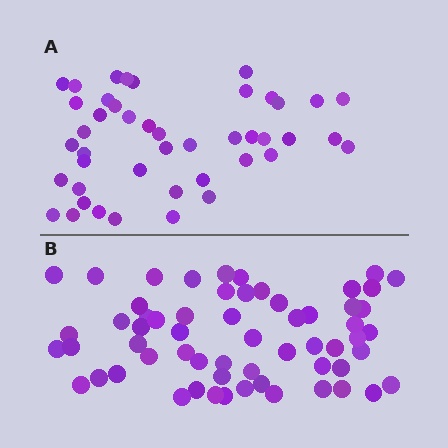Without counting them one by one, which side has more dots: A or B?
Region B (the bottom region) has more dots.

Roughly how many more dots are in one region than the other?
Region B has approximately 15 more dots than region A.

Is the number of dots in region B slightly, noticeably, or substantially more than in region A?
Region B has noticeably more, but not dramatically so. The ratio is roughly 1.4 to 1.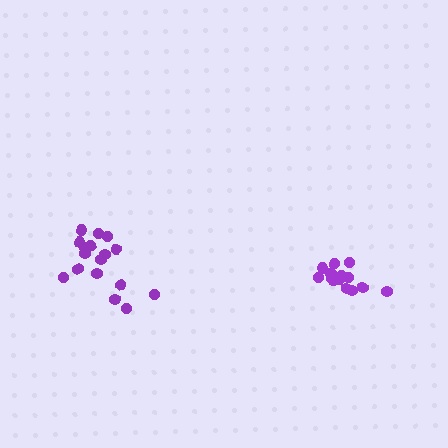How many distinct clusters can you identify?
There are 2 distinct clusters.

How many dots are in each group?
Group 1: 15 dots, Group 2: 17 dots (32 total).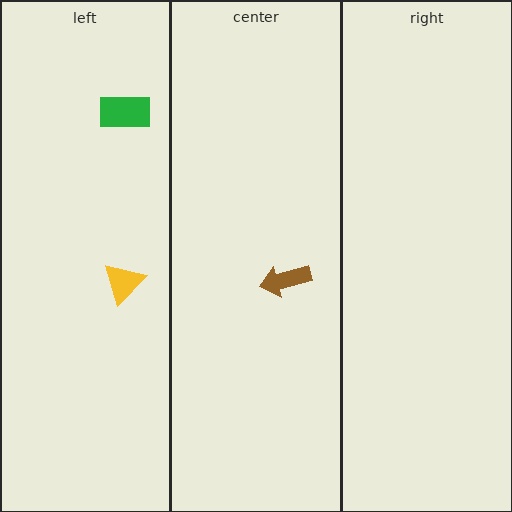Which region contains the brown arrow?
The center region.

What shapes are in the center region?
The brown arrow.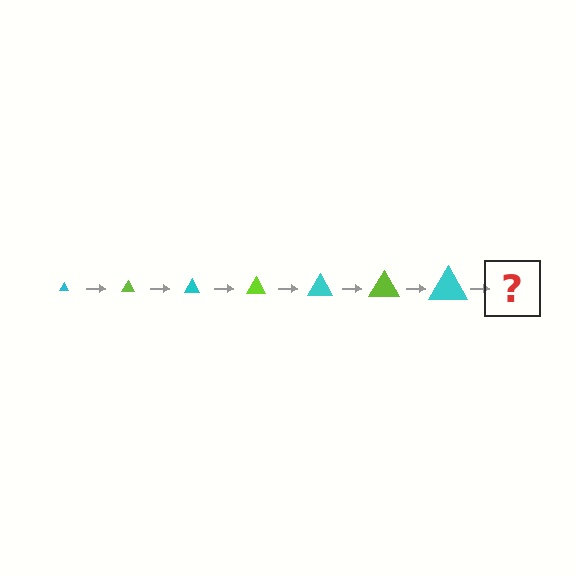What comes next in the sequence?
The next element should be a lime triangle, larger than the previous one.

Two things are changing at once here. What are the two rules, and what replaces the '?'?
The two rules are that the triangle grows larger each step and the color cycles through cyan and lime. The '?' should be a lime triangle, larger than the previous one.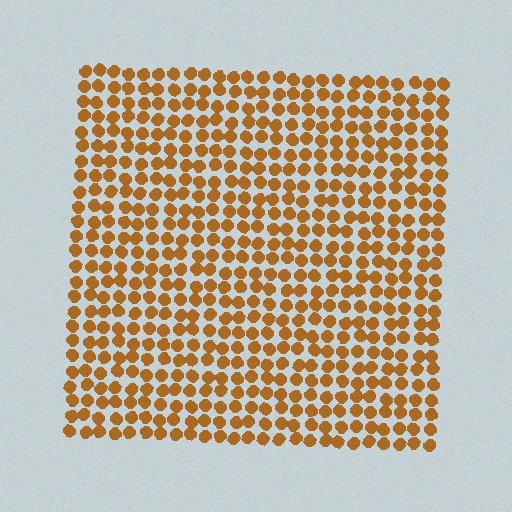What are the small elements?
The small elements are circles.